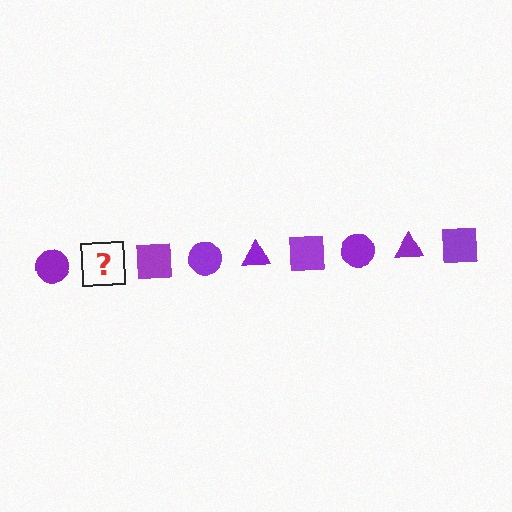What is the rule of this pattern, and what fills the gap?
The rule is that the pattern cycles through circle, triangle, square shapes in purple. The gap should be filled with a purple triangle.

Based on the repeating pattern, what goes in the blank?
The blank should be a purple triangle.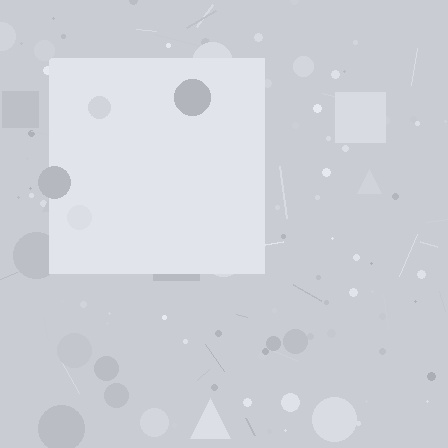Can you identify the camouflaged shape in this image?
The camouflaged shape is a square.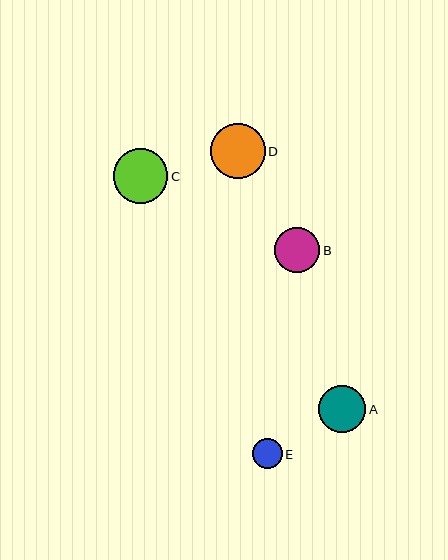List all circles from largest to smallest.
From largest to smallest: D, C, A, B, E.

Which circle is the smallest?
Circle E is the smallest with a size of approximately 30 pixels.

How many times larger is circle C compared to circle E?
Circle C is approximately 1.8 times the size of circle E.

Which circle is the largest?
Circle D is the largest with a size of approximately 55 pixels.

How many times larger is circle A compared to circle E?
Circle A is approximately 1.6 times the size of circle E.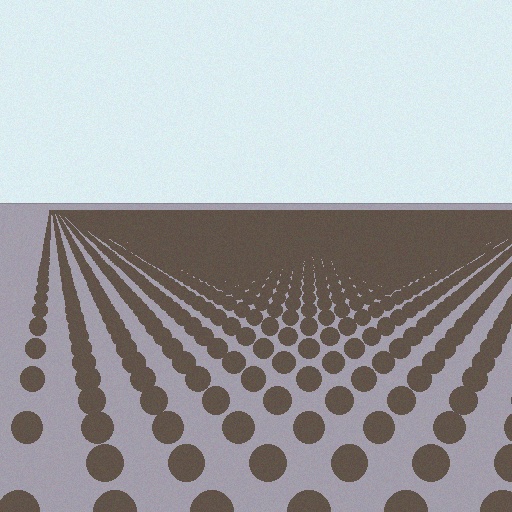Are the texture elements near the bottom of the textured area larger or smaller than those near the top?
Larger. Near the bottom, elements are closer to the viewer and appear at a bigger on-screen size.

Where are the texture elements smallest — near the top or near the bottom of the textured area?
Near the top.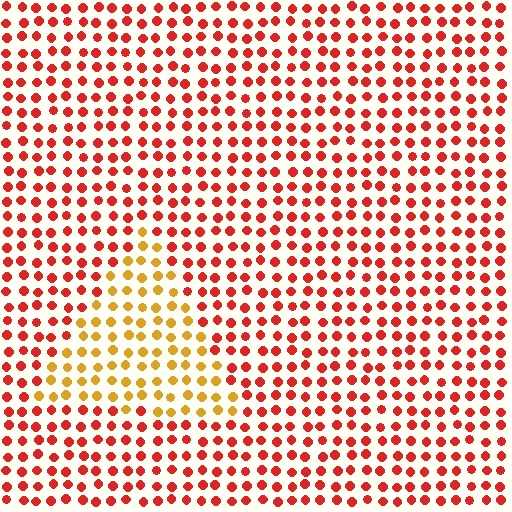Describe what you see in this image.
The image is filled with small red elements in a uniform arrangement. A triangle-shaped region is visible where the elements are tinted to a slightly different hue, forming a subtle color boundary.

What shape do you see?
I see a triangle.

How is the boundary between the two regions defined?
The boundary is defined purely by a slight shift in hue (about 42 degrees). Spacing, size, and orientation are identical on both sides.